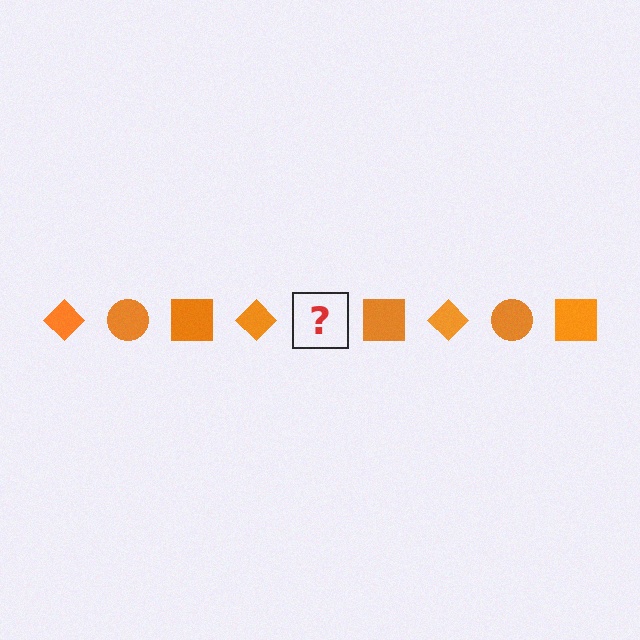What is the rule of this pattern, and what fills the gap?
The rule is that the pattern cycles through diamond, circle, square shapes in orange. The gap should be filled with an orange circle.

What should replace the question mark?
The question mark should be replaced with an orange circle.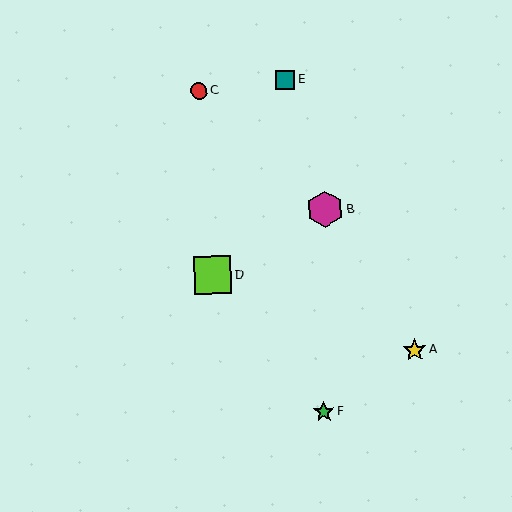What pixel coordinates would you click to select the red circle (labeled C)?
Click at (199, 91) to select the red circle C.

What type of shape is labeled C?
Shape C is a red circle.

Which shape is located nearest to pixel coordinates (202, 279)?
The lime square (labeled D) at (213, 275) is nearest to that location.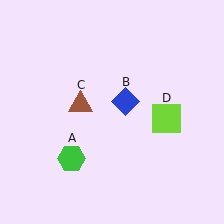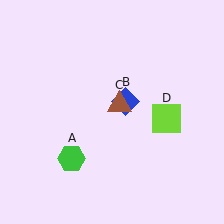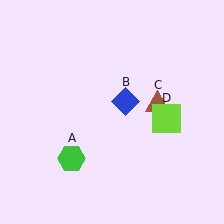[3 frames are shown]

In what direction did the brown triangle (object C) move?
The brown triangle (object C) moved right.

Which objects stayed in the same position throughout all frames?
Green hexagon (object A) and blue diamond (object B) and lime square (object D) remained stationary.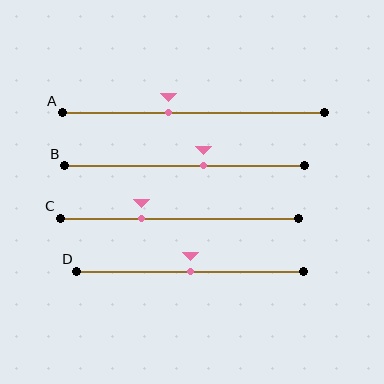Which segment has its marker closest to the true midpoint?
Segment D has its marker closest to the true midpoint.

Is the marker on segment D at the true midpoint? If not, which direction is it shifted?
Yes, the marker on segment D is at the true midpoint.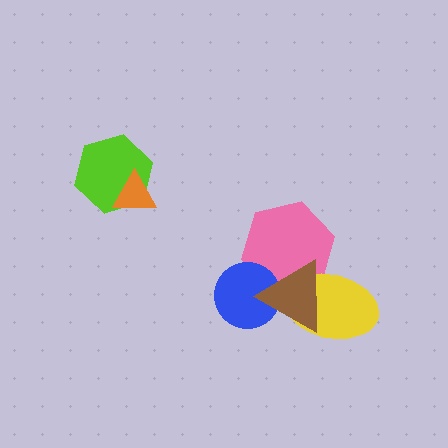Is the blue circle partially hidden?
Yes, it is partially covered by another shape.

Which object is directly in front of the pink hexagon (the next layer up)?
The blue circle is directly in front of the pink hexagon.